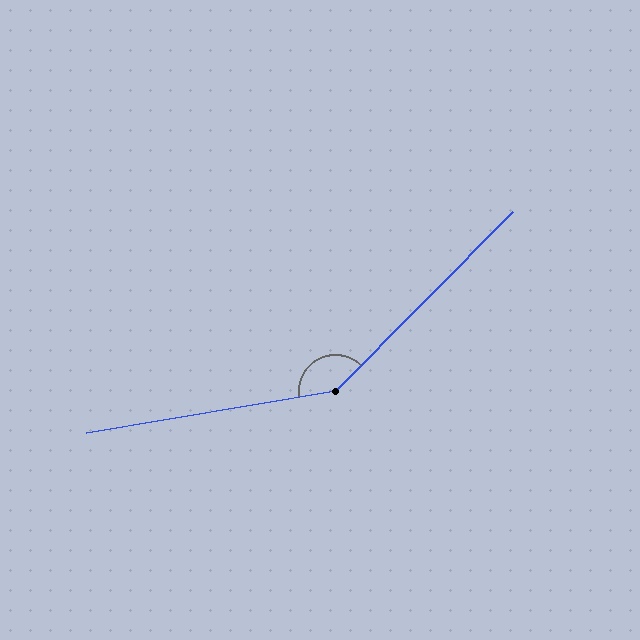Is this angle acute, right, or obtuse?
It is obtuse.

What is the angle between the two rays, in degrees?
Approximately 144 degrees.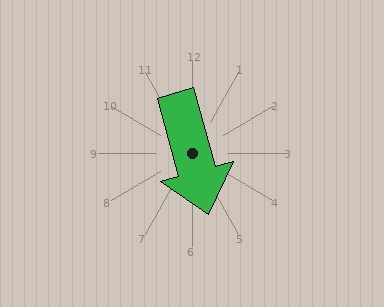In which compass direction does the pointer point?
South.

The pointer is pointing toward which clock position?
Roughly 5 o'clock.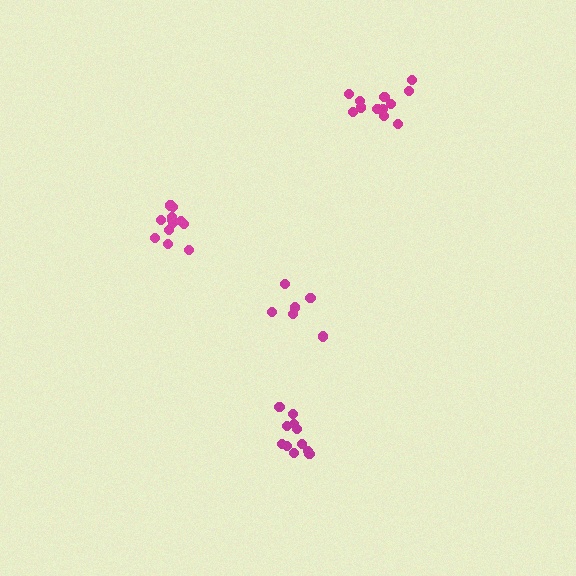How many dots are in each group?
Group 1: 12 dots, Group 2: 11 dots, Group 3: 6 dots, Group 4: 12 dots (41 total).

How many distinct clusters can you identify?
There are 4 distinct clusters.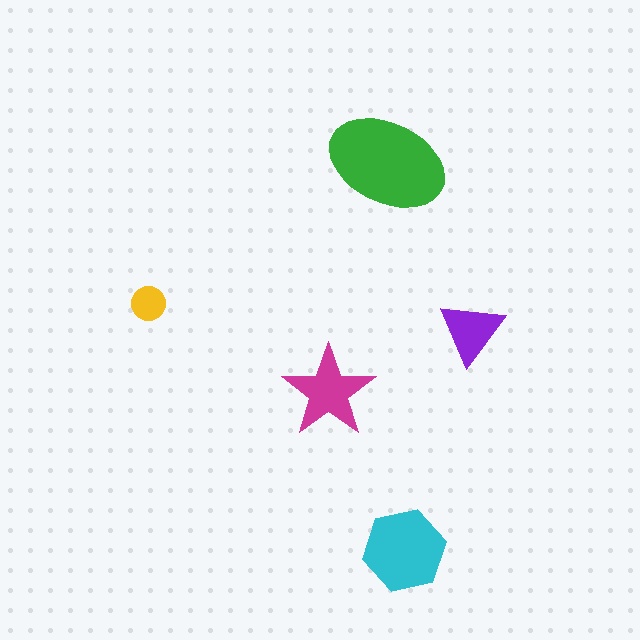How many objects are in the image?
There are 5 objects in the image.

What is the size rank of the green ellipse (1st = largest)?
1st.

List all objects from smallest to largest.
The yellow circle, the purple triangle, the magenta star, the cyan hexagon, the green ellipse.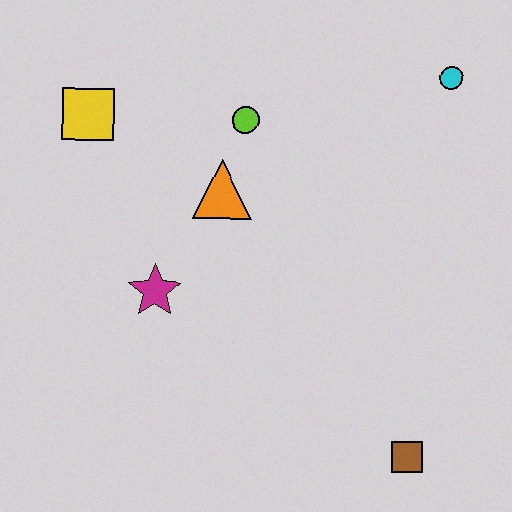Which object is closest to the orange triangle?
The lime circle is closest to the orange triangle.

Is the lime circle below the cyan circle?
Yes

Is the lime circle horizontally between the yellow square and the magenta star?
No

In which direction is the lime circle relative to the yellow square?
The lime circle is to the right of the yellow square.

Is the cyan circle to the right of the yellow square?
Yes